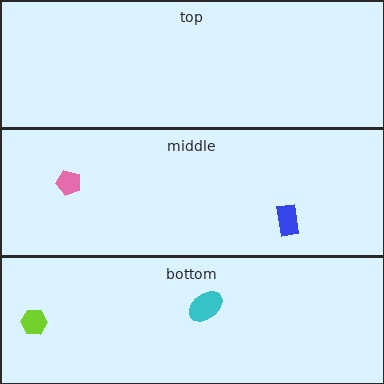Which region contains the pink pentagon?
The middle region.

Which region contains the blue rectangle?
The middle region.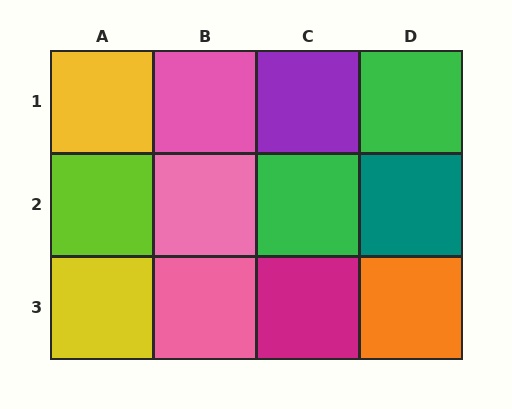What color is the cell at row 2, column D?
Teal.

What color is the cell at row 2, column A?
Lime.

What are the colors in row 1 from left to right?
Yellow, pink, purple, green.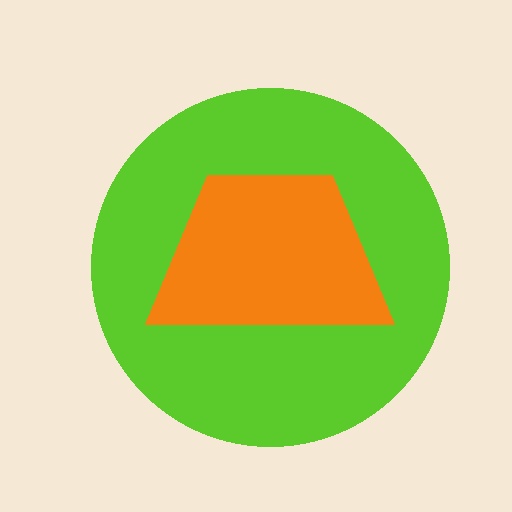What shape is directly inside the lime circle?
The orange trapezoid.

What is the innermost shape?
The orange trapezoid.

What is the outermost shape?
The lime circle.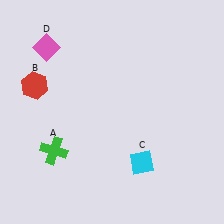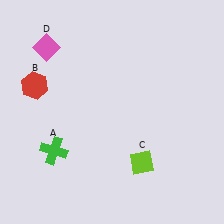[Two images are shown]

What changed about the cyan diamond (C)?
In Image 1, C is cyan. In Image 2, it changed to lime.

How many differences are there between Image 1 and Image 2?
There is 1 difference between the two images.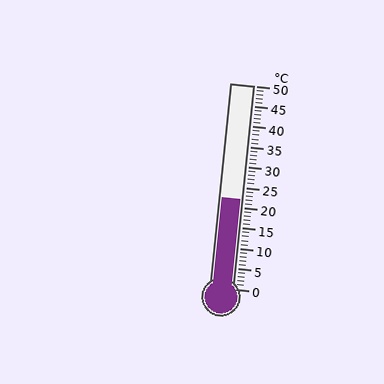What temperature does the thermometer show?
The thermometer shows approximately 22°C.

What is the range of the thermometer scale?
The thermometer scale ranges from 0°C to 50°C.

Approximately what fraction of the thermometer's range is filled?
The thermometer is filled to approximately 45% of its range.